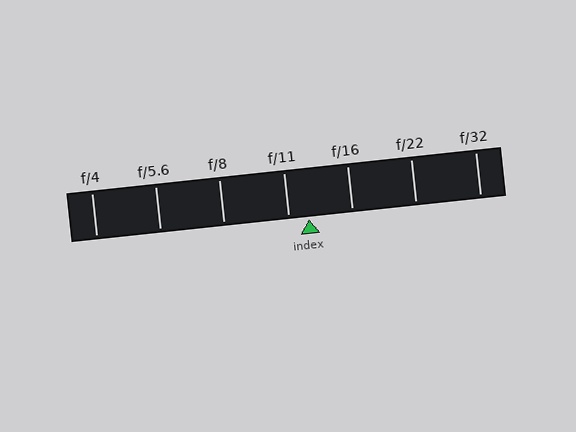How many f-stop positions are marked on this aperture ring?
There are 7 f-stop positions marked.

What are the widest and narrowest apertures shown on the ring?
The widest aperture shown is f/4 and the narrowest is f/32.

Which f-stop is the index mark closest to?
The index mark is closest to f/11.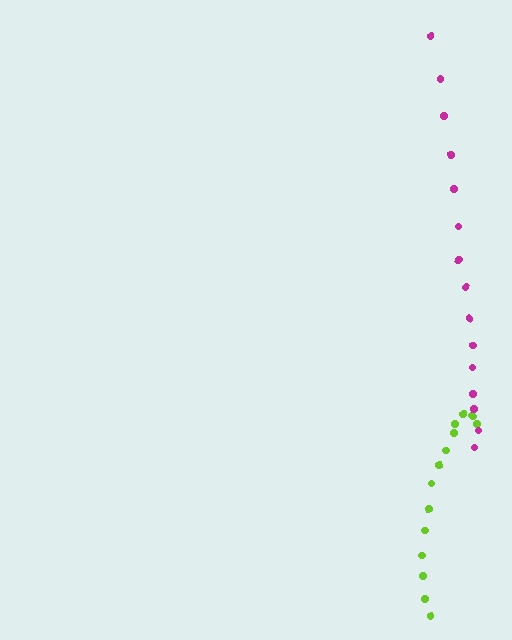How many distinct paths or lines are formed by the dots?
There are 2 distinct paths.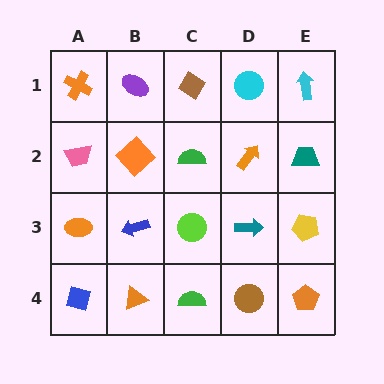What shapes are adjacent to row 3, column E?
A teal trapezoid (row 2, column E), an orange pentagon (row 4, column E), a teal arrow (row 3, column D).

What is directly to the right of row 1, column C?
A cyan circle.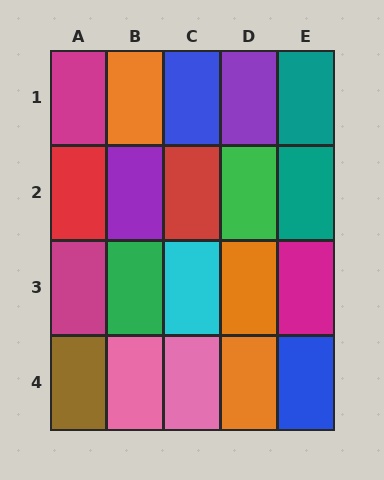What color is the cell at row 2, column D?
Green.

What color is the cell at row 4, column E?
Blue.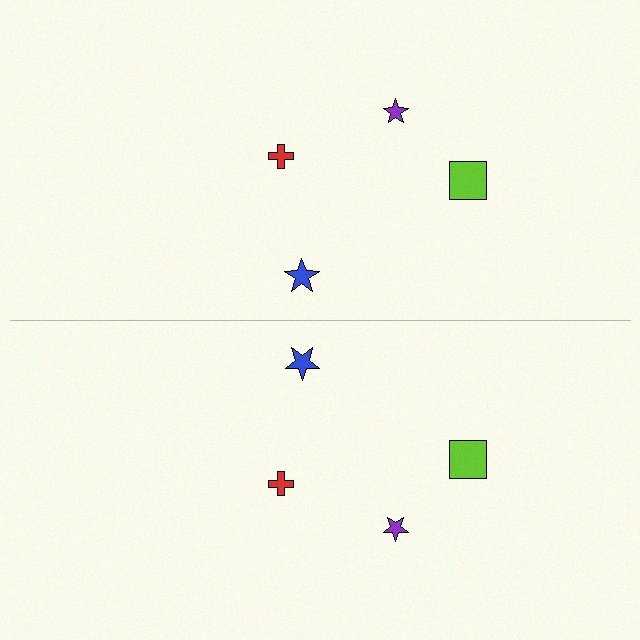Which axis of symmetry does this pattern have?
The pattern has a horizontal axis of symmetry running through the center of the image.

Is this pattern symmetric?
Yes, this pattern has bilateral (reflection) symmetry.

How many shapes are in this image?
There are 8 shapes in this image.